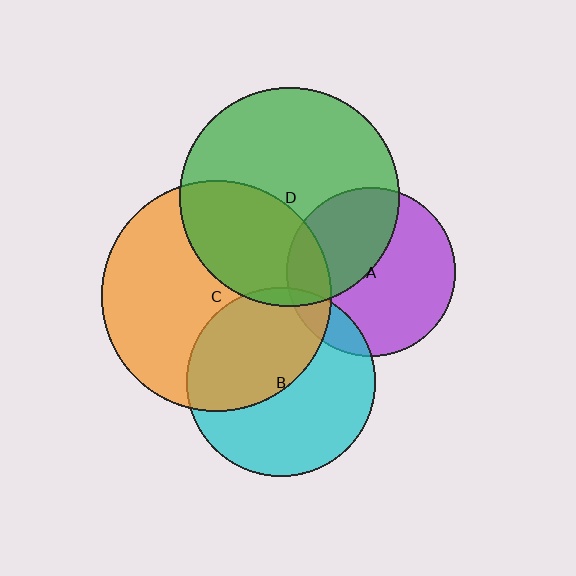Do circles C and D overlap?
Yes.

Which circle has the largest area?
Circle C (orange).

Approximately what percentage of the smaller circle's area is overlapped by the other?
Approximately 35%.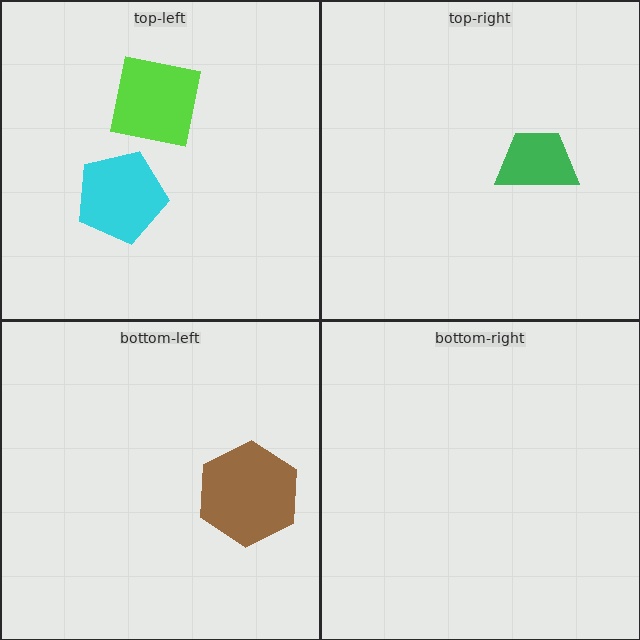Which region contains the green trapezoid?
The top-right region.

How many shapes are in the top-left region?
2.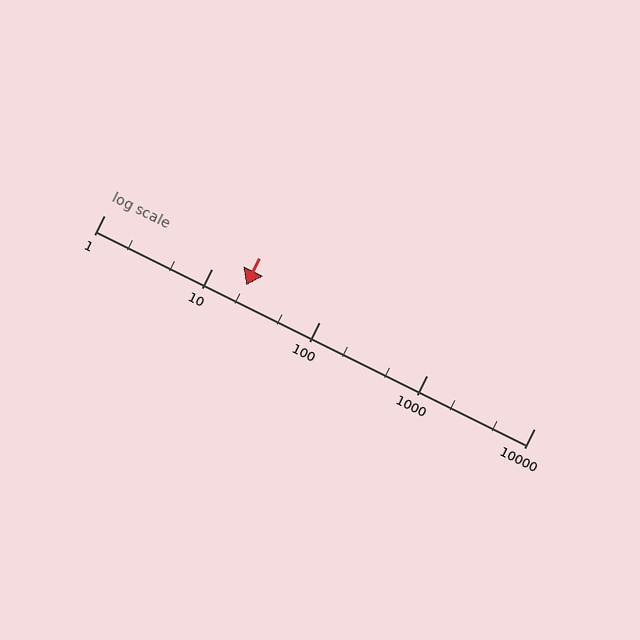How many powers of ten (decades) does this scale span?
The scale spans 4 decades, from 1 to 10000.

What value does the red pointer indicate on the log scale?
The pointer indicates approximately 21.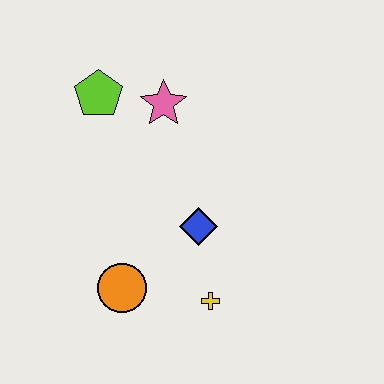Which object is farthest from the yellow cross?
The lime pentagon is farthest from the yellow cross.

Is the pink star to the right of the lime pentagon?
Yes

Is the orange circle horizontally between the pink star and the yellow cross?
No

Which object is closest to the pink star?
The lime pentagon is closest to the pink star.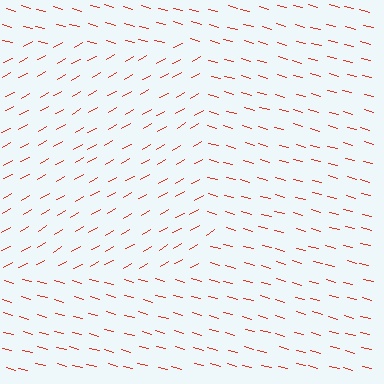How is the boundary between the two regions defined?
The boundary is defined purely by a change in line orientation (approximately 45 degrees difference). All lines are the same color and thickness.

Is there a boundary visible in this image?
Yes, there is a texture boundary formed by a change in line orientation.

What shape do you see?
I see a rectangle.